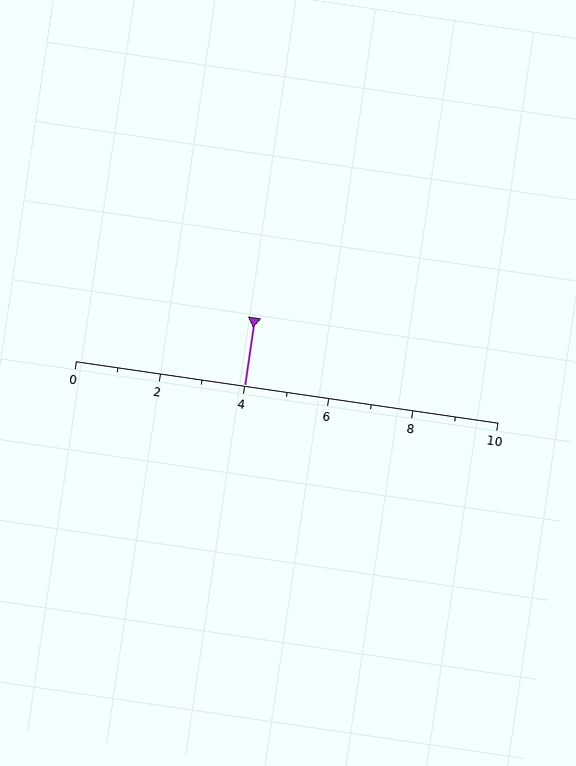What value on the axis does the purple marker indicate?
The marker indicates approximately 4.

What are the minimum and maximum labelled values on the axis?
The axis runs from 0 to 10.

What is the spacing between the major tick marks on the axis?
The major ticks are spaced 2 apart.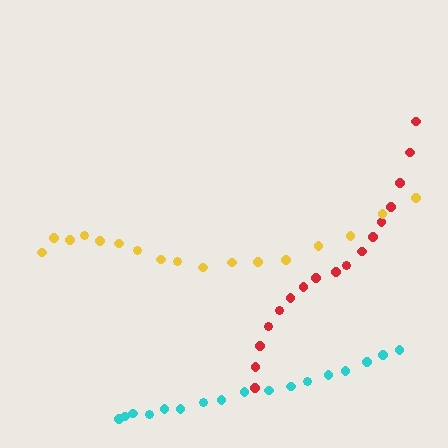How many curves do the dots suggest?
There are 3 distinct paths.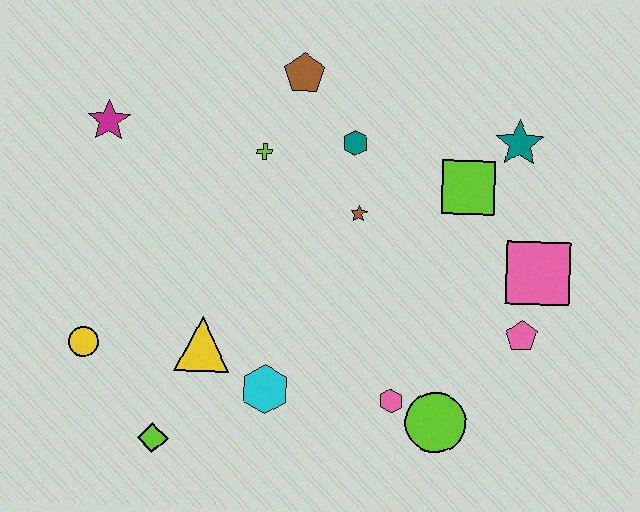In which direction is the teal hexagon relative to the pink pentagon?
The teal hexagon is above the pink pentagon.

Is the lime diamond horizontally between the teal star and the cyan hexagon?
No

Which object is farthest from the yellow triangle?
The teal star is farthest from the yellow triangle.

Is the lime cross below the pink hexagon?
No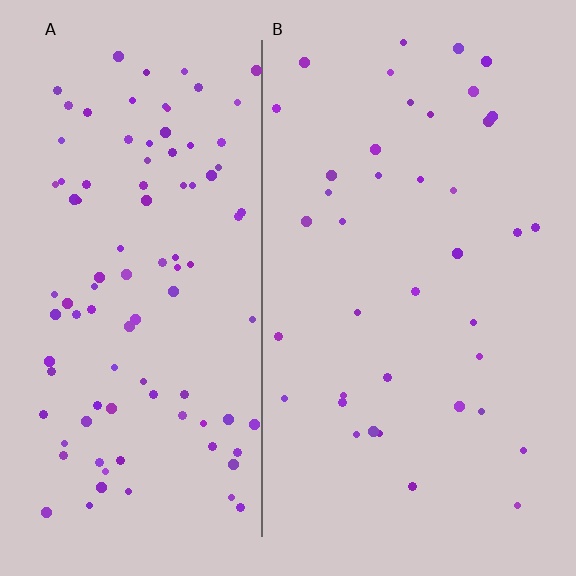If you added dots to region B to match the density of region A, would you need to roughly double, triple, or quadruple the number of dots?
Approximately double.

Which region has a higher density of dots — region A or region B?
A (the left).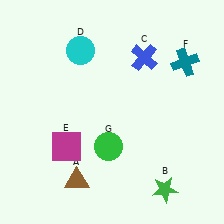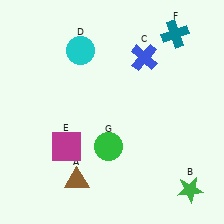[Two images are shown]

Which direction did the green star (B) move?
The green star (B) moved right.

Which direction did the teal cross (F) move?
The teal cross (F) moved up.